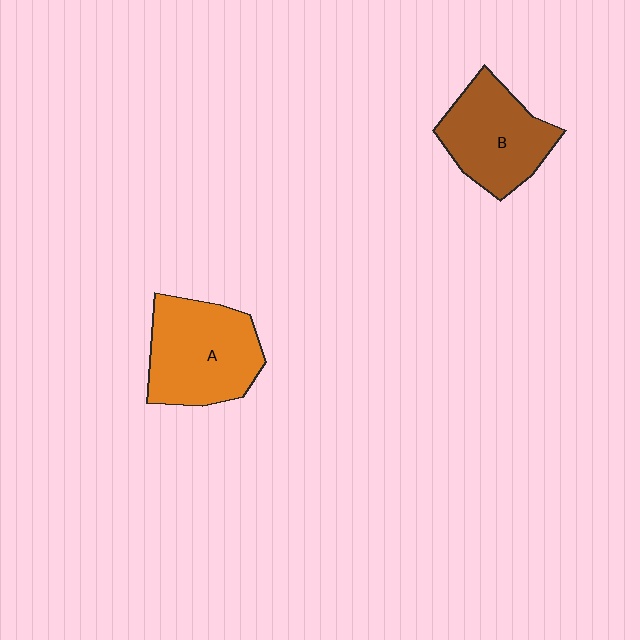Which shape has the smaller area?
Shape B (brown).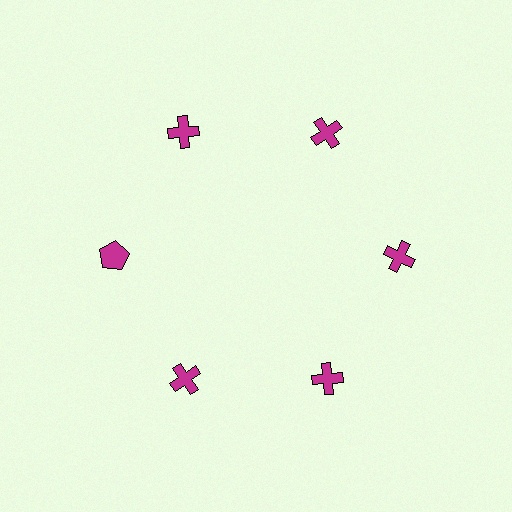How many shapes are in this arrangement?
There are 6 shapes arranged in a ring pattern.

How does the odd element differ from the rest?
It has a different shape: pentagon instead of cross.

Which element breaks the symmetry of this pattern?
The magenta pentagon at roughly the 9 o'clock position breaks the symmetry. All other shapes are magenta crosses.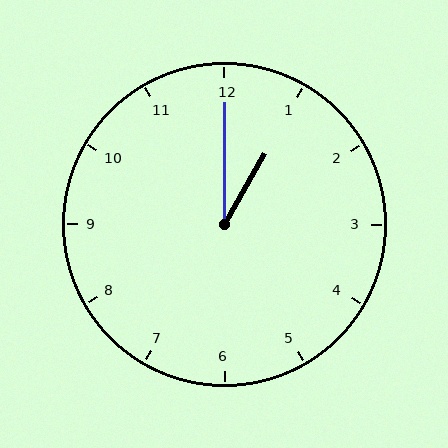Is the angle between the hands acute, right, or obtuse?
It is acute.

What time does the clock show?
1:00.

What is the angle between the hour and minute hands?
Approximately 30 degrees.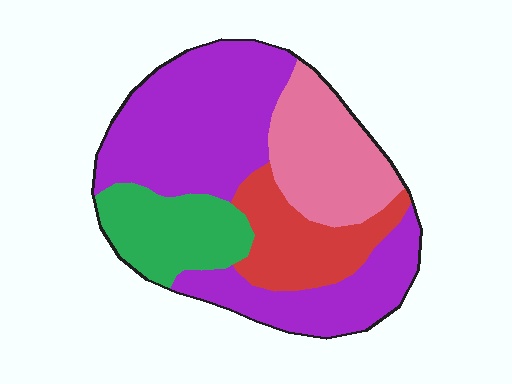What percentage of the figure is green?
Green covers roughly 15% of the figure.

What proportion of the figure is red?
Red covers 16% of the figure.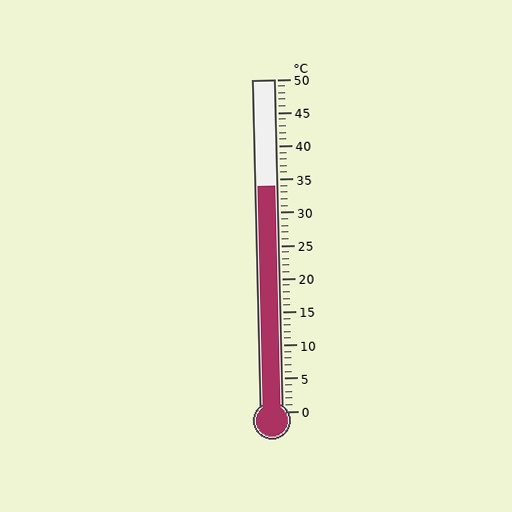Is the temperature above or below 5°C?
The temperature is above 5°C.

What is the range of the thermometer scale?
The thermometer scale ranges from 0°C to 50°C.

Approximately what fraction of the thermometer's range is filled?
The thermometer is filled to approximately 70% of its range.